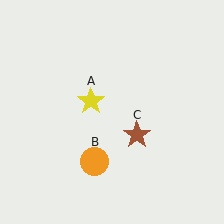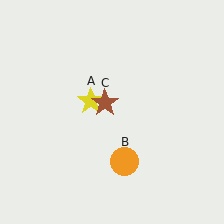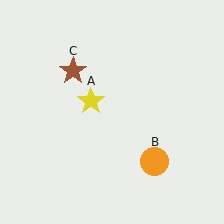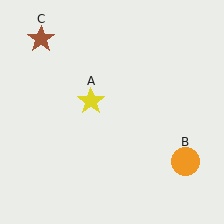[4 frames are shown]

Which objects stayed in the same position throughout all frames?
Yellow star (object A) remained stationary.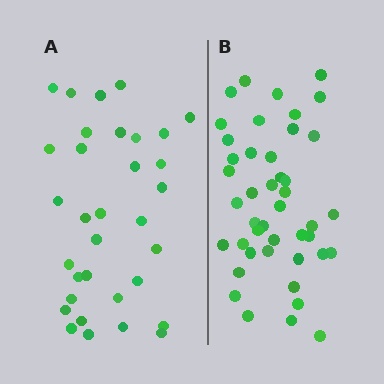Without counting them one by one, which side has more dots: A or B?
Region B (the right region) has more dots.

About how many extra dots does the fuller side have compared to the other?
Region B has roughly 12 or so more dots than region A.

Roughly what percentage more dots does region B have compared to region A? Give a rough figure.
About 35% more.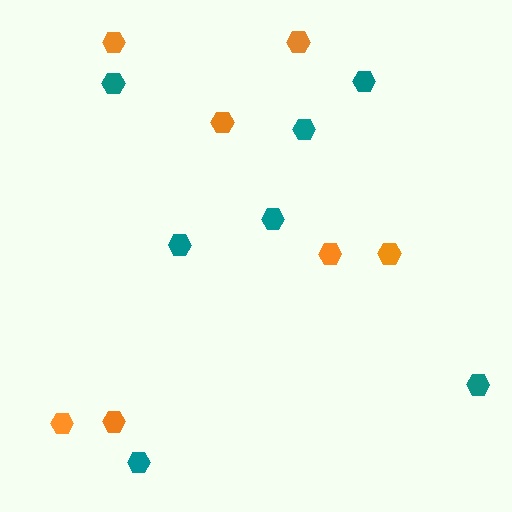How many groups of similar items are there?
There are 2 groups: one group of teal hexagons (7) and one group of orange hexagons (7).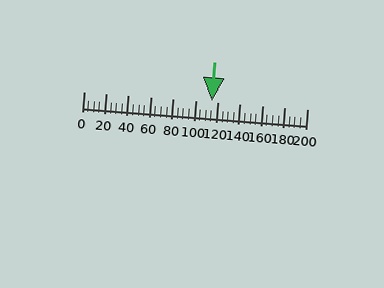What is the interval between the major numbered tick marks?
The major tick marks are spaced 20 units apart.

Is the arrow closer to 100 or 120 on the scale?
The arrow is closer to 120.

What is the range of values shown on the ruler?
The ruler shows values from 0 to 200.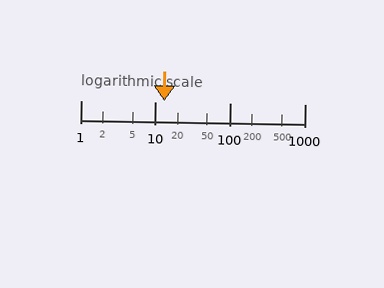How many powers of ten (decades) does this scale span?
The scale spans 3 decades, from 1 to 1000.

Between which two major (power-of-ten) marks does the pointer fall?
The pointer is between 10 and 100.